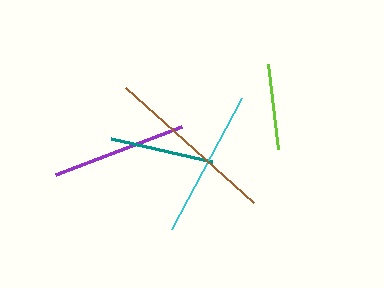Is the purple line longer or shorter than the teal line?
The purple line is longer than the teal line.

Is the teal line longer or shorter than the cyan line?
The cyan line is longer than the teal line.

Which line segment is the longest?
The brown line is the longest at approximately 172 pixels.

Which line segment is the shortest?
The lime line is the shortest at approximately 86 pixels.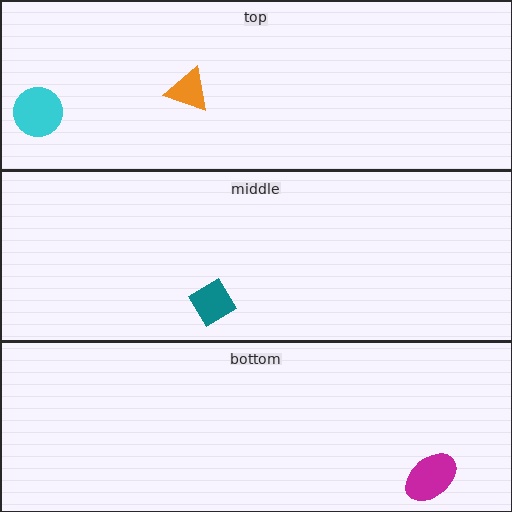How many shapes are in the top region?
2.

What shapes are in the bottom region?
The magenta ellipse.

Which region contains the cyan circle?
The top region.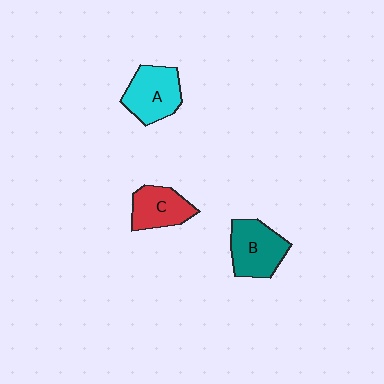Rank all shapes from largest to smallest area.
From largest to smallest: B (teal), A (cyan), C (red).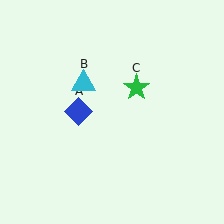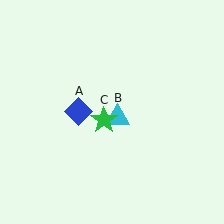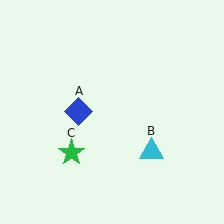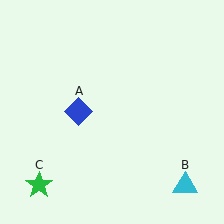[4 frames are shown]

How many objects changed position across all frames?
2 objects changed position: cyan triangle (object B), green star (object C).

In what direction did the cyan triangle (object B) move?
The cyan triangle (object B) moved down and to the right.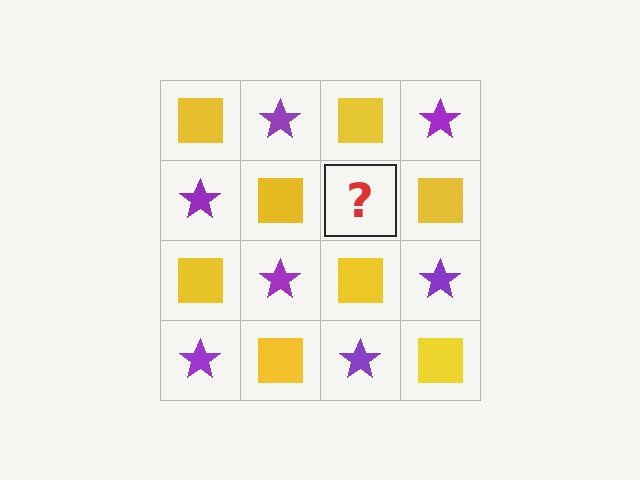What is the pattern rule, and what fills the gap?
The rule is that it alternates yellow square and purple star in a checkerboard pattern. The gap should be filled with a purple star.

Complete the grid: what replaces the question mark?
The question mark should be replaced with a purple star.